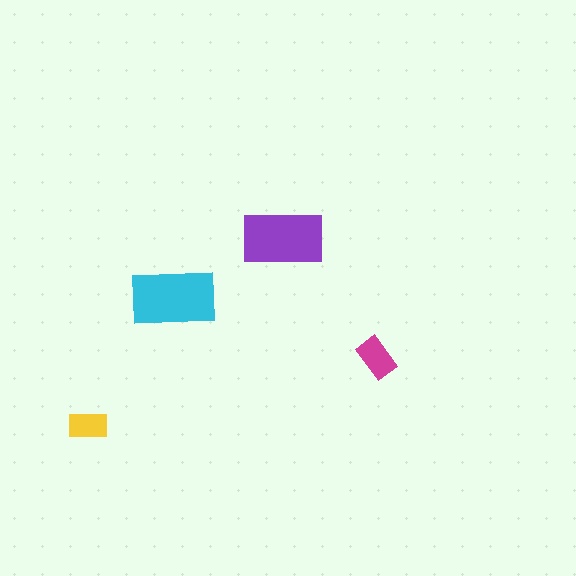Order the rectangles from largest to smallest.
the cyan one, the purple one, the magenta one, the yellow one.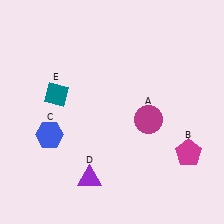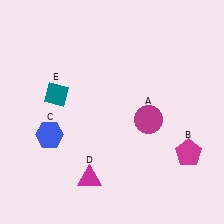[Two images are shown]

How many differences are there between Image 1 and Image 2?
There is 1 difference between the two images.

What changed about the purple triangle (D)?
In Image 1, D is purple. In Image 2, it changed to magenta.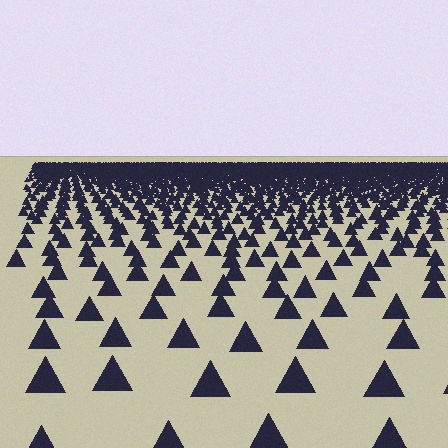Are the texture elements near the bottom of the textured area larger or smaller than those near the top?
Larger. Near the bottom, elements are closer to the viewer and appear at a bigger on-screen size.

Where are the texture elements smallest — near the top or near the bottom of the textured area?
Near the top.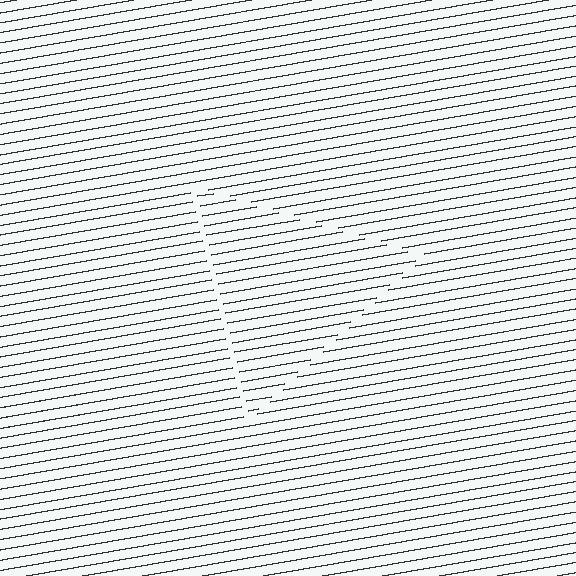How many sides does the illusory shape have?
3 sides — the line-ends trace a triangle.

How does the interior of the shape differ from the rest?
The interior of the shape contains the same grating, shifted by half a period — the contour is defined by the phase discontinuity where line-ends from the inner and outer gratings abut.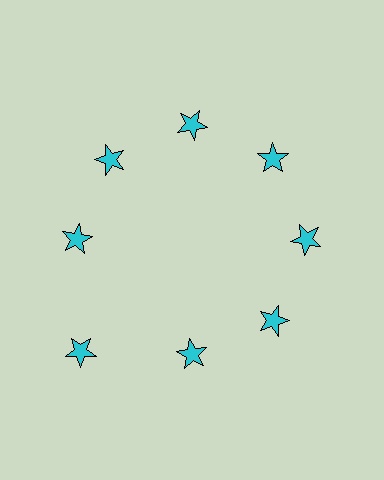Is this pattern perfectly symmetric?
No. The 8 cyan stars are arranged in a ring, but one element near the 8 o'clock position is pushed outward from the center, breaking the 8-fold rotational symmetry.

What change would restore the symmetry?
The symmetry would be restored by moving it inward, back onto the ring so that all 8 stars sit at equal angles and equal distance from the center.